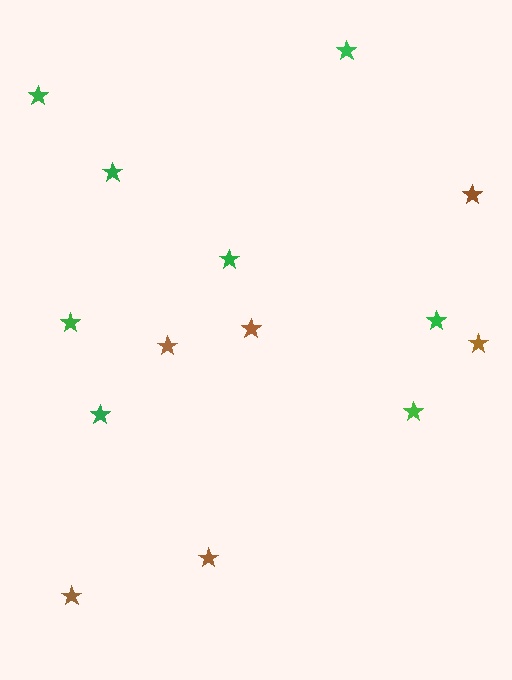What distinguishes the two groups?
There are 2 groups: one group of brown stars (6) and one group of green stars (8).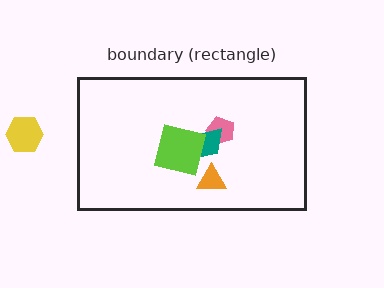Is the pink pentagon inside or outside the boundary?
Inside.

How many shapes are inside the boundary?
4 inside, 1 outside.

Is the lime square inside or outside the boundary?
Inside.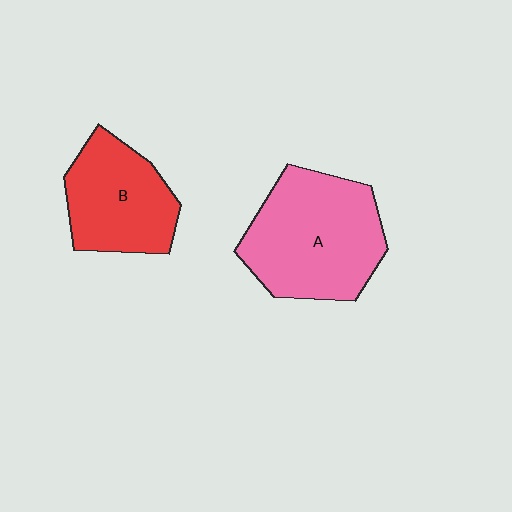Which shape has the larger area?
Shape A (pink).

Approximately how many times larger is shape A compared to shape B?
Approximately 1.4 times.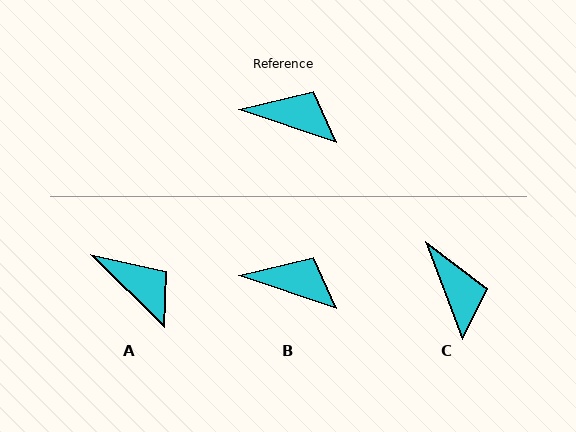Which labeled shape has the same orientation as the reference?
B.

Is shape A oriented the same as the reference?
No, it is off by about 26 degrees.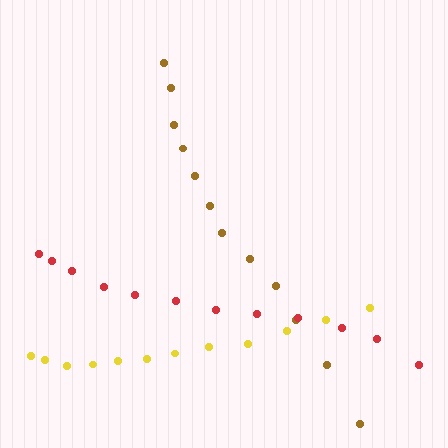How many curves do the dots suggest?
There are 3 distinct paths.